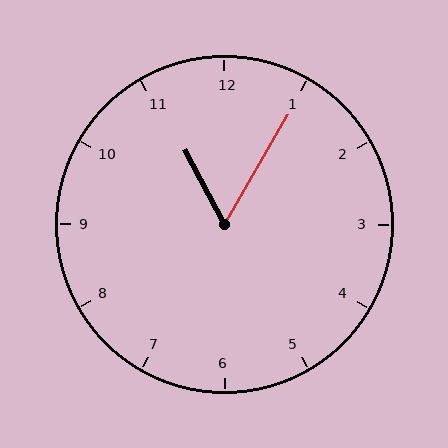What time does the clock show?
11:05.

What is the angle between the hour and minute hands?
Approximately 58 degrees.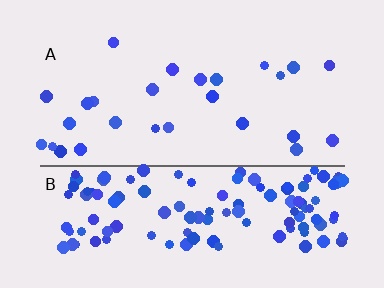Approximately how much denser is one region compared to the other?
Approximately 5.1× — region B over region A.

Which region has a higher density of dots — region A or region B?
B (the bottom).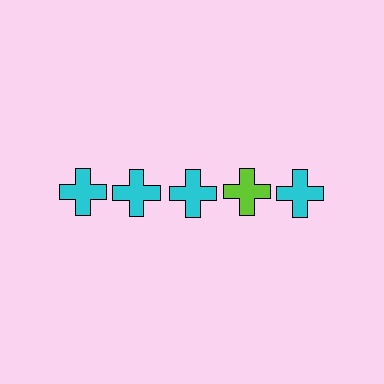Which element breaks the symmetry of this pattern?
The lime cross in the top row, second from right column breaks the symmetry. All other shapes are cyan crosses.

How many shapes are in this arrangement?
There are 5 shapes arranged in a grid pattern.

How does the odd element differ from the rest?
It has a different color: lime instead of cyan.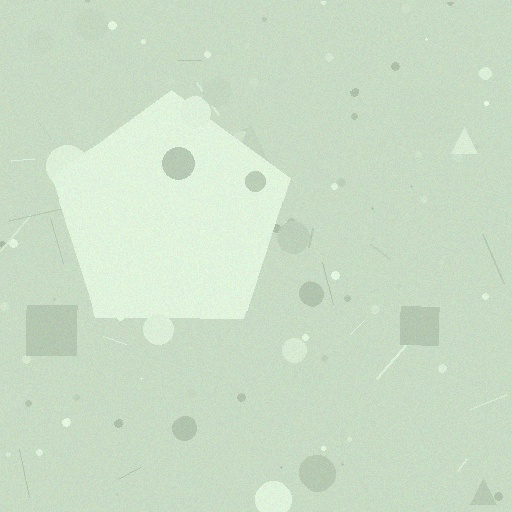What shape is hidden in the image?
A pentagon is hidden in the image.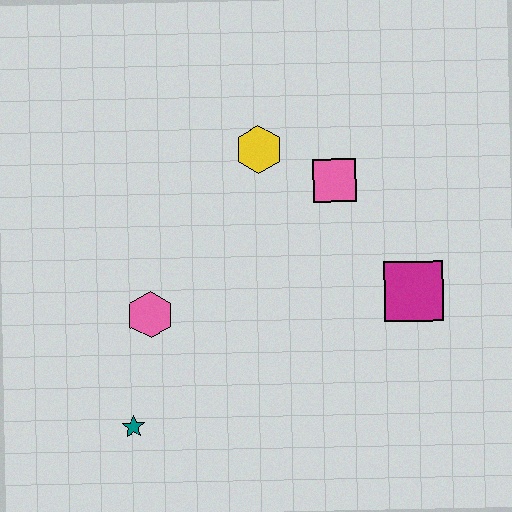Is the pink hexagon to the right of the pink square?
No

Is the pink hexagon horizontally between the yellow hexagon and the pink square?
No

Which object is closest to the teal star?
The pink hexagon is closest to the teal star.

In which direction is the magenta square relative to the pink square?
The magenta square is below the pink square.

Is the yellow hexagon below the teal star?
No